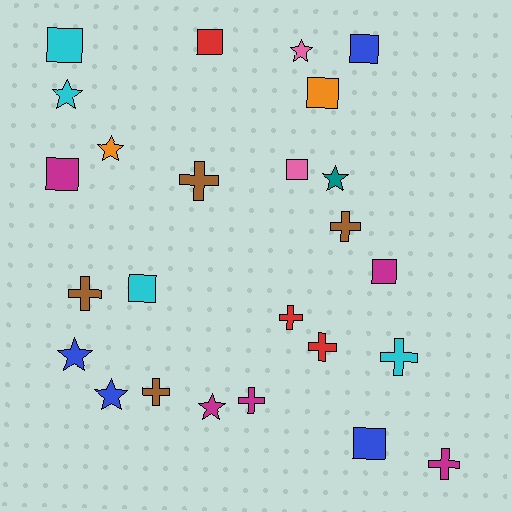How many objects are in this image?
There are 25 objects.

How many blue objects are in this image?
There are 4 blue objects.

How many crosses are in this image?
There are 9 crosses.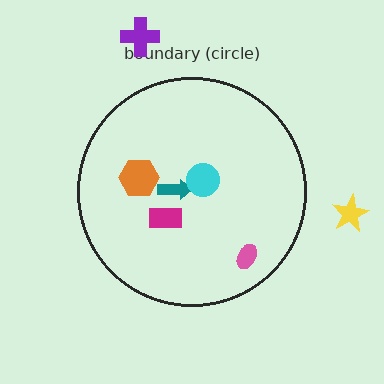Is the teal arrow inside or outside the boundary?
Inside.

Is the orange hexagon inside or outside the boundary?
Inside.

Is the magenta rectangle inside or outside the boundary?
Inside.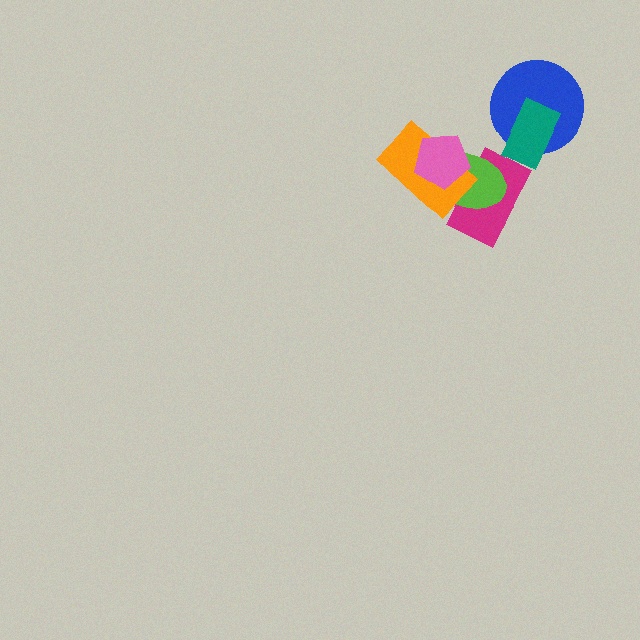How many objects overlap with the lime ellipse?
3 objects overlap with the lime ellipse.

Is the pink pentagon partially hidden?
No, no other shape covers it.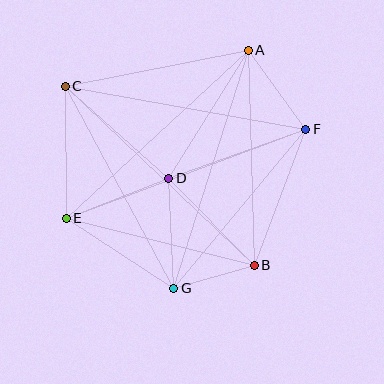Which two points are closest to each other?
Points B and G are closest to each other.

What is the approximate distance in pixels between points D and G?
The distance between D and G is approximately 110 pixels.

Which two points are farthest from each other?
Points B and C are farthest from each other.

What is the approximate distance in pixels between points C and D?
The distance between C and D is approximately 138 pixels.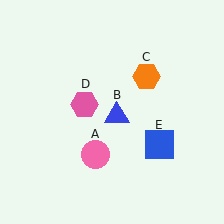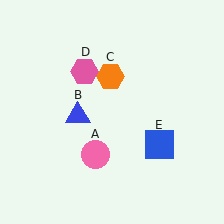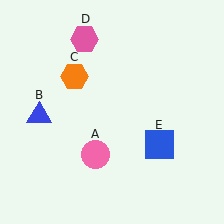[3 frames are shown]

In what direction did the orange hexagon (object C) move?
The orange hexagon (object C) moved left.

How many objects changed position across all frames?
3 objects changed position: blue triangle (object B), orange hexagon (object C), pink hexagon (object D).